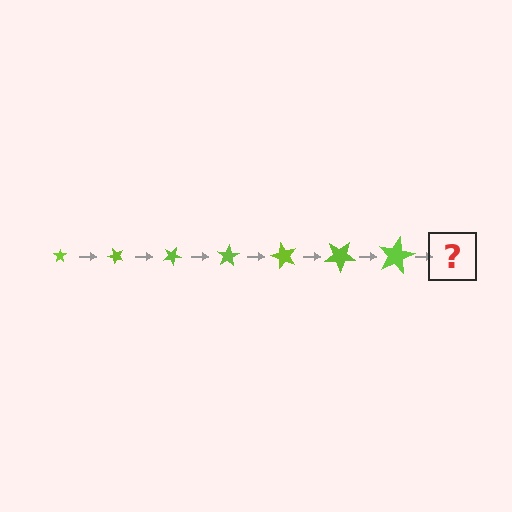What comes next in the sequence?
The next element should be a star, larger than the previous one and rotated 350 degrees from the start.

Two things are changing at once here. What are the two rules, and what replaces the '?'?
The two rules are that the star grows larger each step and it rotates 50 degrees each step. The '?' should be a star, larger than the previous one and rotated 350 degrees from the start.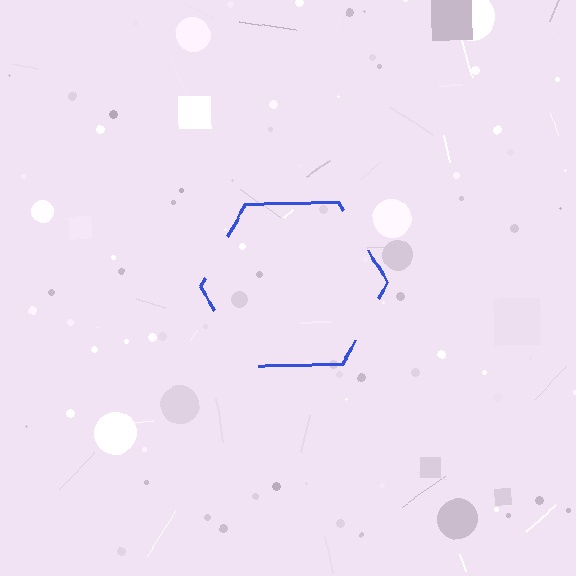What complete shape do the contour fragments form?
The contour fragments form a hexagon.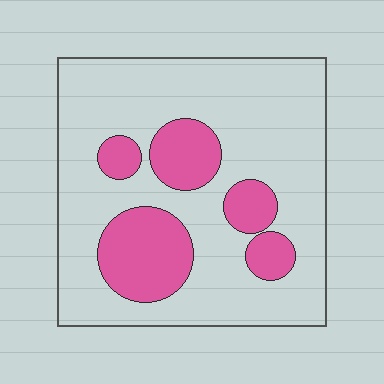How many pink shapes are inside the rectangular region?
5.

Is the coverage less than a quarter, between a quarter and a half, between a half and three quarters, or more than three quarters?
Less than a quarter.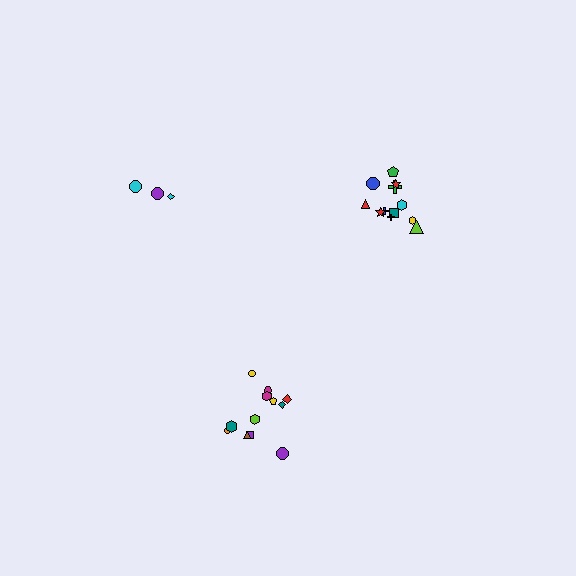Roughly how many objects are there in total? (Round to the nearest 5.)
Roughly 25 objects in total.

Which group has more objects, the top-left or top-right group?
The top-right group.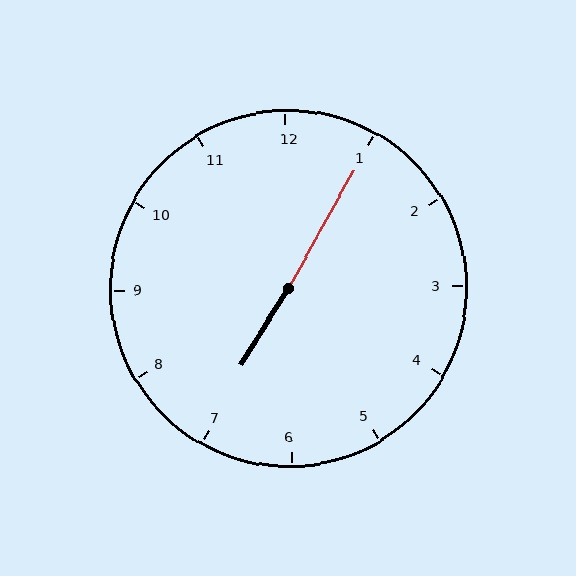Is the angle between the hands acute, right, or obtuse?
It is obtuse.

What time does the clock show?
7:05.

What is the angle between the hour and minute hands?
Approximately 178 degrees.